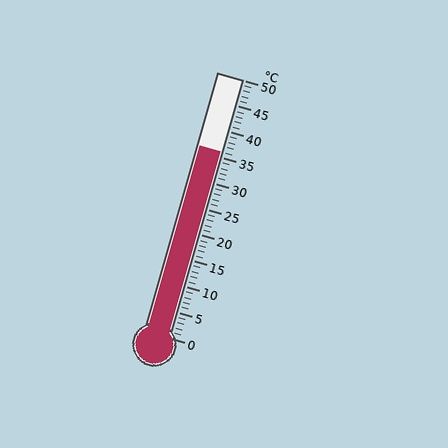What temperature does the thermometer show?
The thermometer shows approximately 36°C.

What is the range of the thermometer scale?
The thermometer scale ranges from 0°C to 50°C.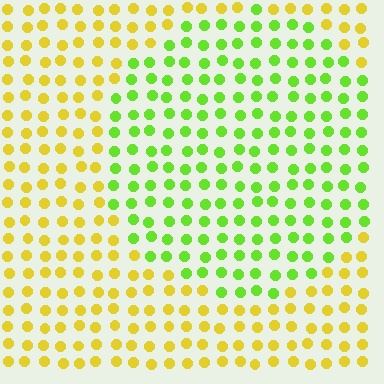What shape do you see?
I see a circle.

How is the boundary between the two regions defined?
The boundary is defined purely by a slight shift in hue (about 47 degrees). Spacing, size, and orientation are identical on both sides.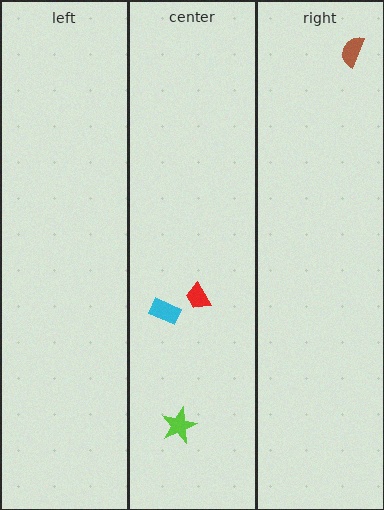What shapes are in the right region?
The brown semicircle.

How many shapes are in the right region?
1.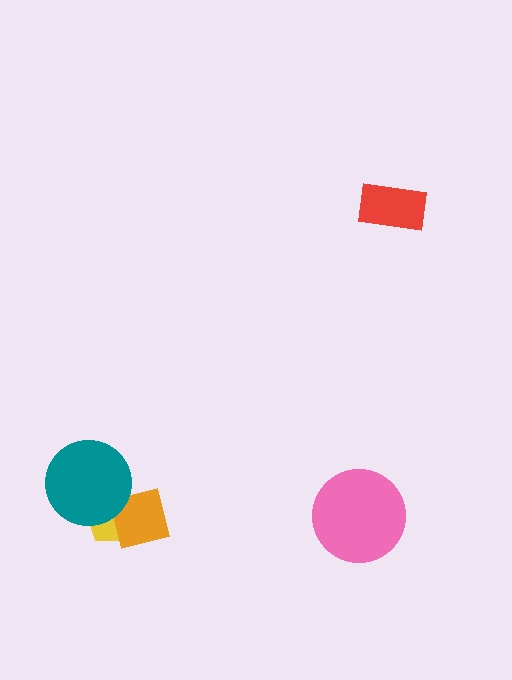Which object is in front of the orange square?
The teal circle is in front of the orange square.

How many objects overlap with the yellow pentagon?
2 objects overlap with the yellow pentagon.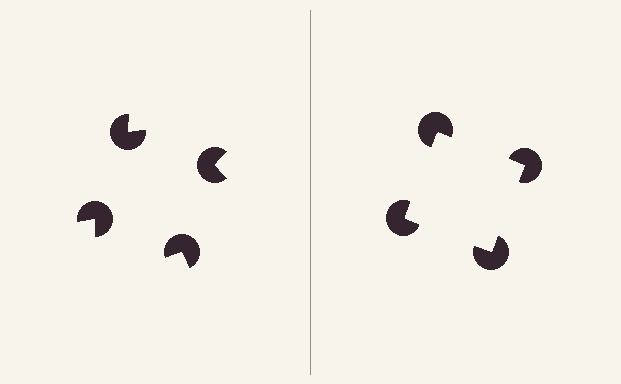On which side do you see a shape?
An illusory square appears on the right side. On the left side the wedge cuts are rotated, so no coherent shape forms.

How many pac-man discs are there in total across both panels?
8 — 4 on each side.